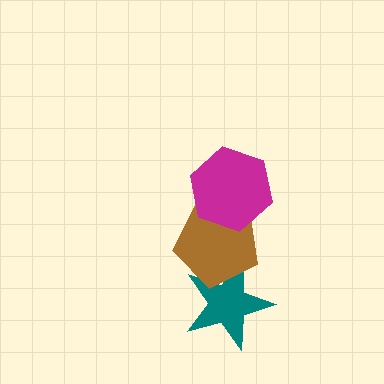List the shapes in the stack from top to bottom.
From top to bottom: the magenta hexagon, the brown pentagon, the teal star.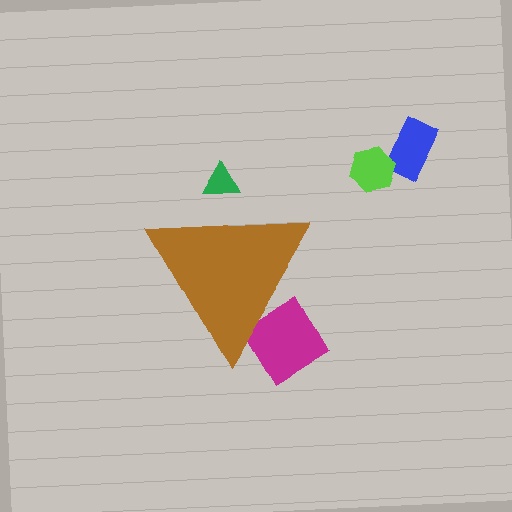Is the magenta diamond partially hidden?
Yes, the magenta diamond is partially hidden behind the brown triangle.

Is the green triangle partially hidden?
Yes, the green triangle is partially hidden behind the brown triangle.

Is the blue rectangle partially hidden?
No, the blue rectangle is fully visible.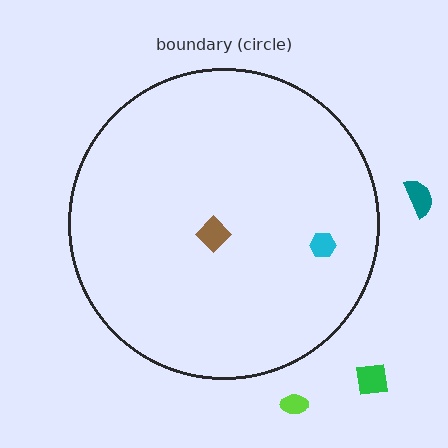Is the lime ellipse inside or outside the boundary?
Outside.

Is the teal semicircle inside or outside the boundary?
Outside.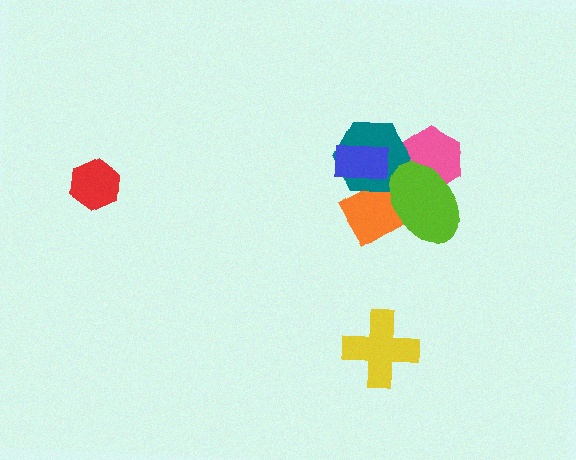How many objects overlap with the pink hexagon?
3 objects overlap with the pink hexagon.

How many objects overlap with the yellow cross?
0 objects overlap with the yellow cross.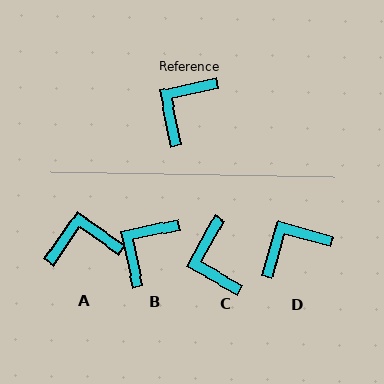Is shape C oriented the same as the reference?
No, it is off by about 50 degrees.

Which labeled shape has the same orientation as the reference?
B.